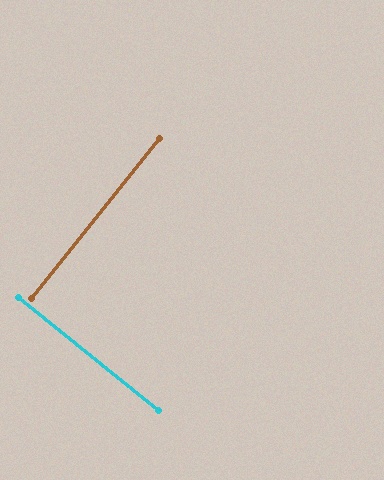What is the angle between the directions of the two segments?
Approximately 90 degrees.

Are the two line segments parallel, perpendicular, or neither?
Perpendicular — they meet at approximately 90°.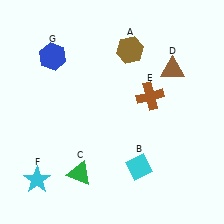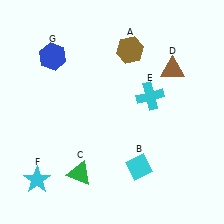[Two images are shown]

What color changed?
The cross (E) changed from brown in Image 1 to cyan in Image 2.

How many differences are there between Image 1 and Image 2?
There is 1 difference between the two images.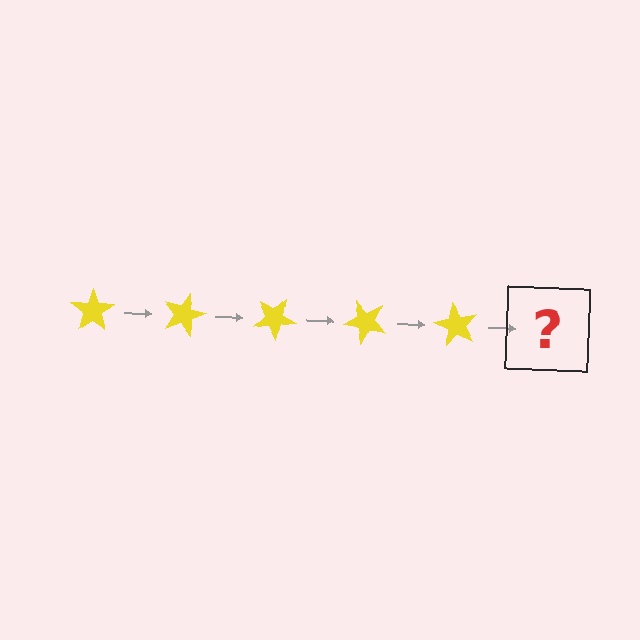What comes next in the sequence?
The next element should be a yellow star rotated 75 degrees.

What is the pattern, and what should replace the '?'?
The pattern is that the star rotates 15 degrees each step. The '?' should be a yellow star rotated 75 degrees.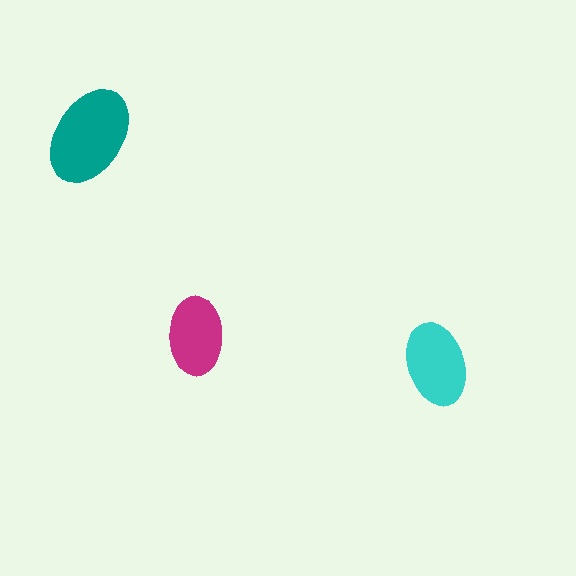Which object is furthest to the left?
The teal ellipse is leftmost.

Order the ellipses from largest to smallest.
the teal one, the cyan one, the magenta one.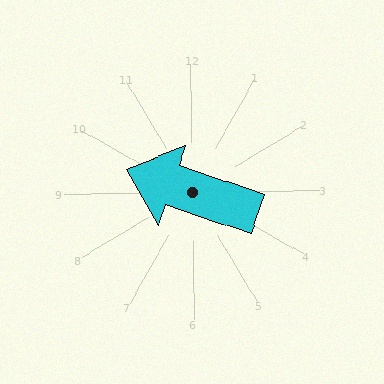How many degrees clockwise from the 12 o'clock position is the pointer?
Approximately 290 degrees.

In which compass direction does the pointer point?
West.